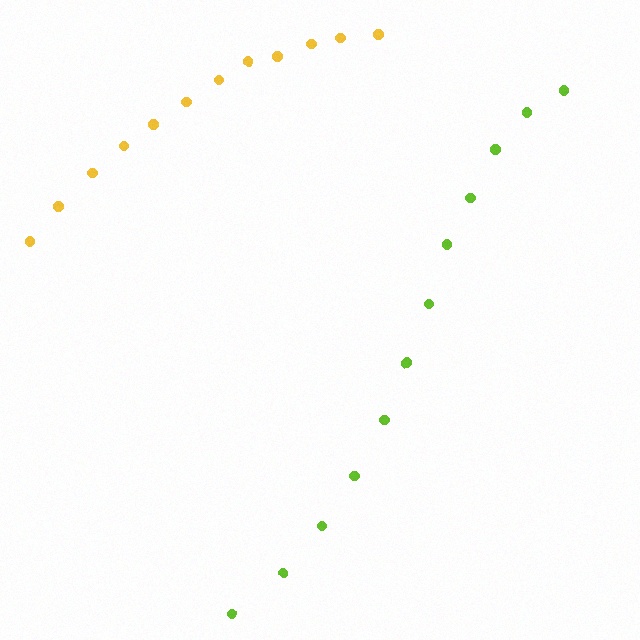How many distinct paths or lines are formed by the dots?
There are 2 distinct paths.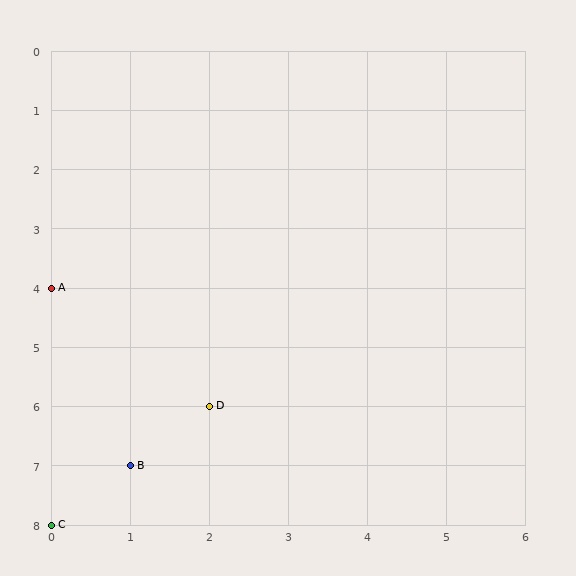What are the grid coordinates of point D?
Point D is at grid coordinates (2, 6).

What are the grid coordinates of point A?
Point A is at grid coordinates (0, 4).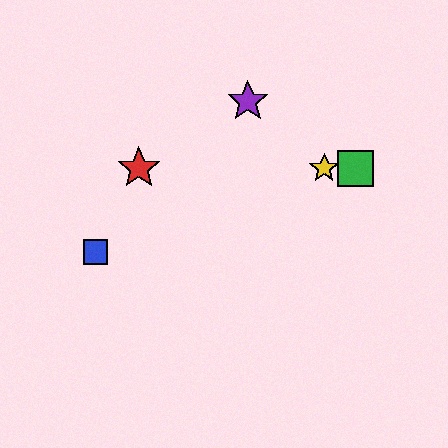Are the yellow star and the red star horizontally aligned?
Yes, both are at y≈168.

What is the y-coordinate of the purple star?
The purple star is at y≈101.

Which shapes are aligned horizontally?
The red star, the green square, the yellow star are aligned horizontally.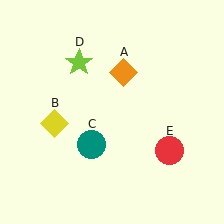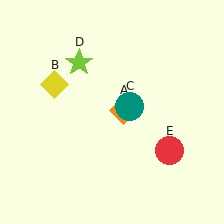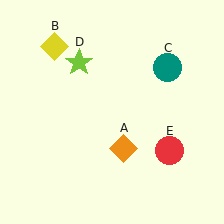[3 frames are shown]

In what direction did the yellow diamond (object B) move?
The yellow diamond (object B) moved up.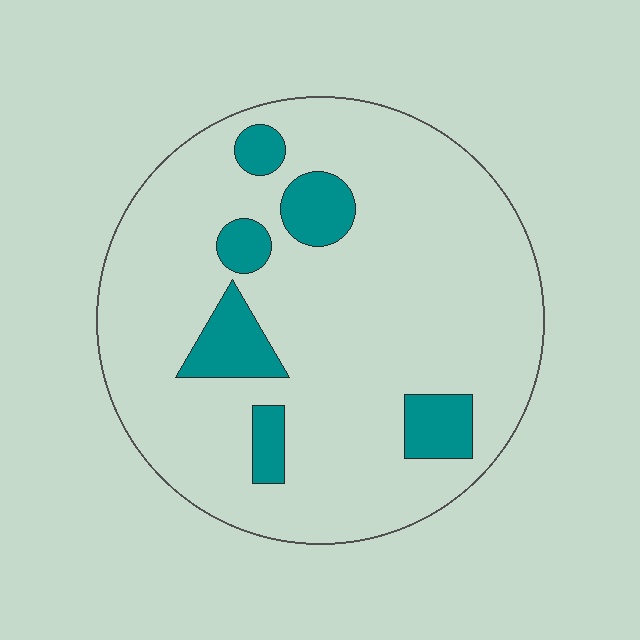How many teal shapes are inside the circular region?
6.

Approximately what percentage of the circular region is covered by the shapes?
Approximately 15%.